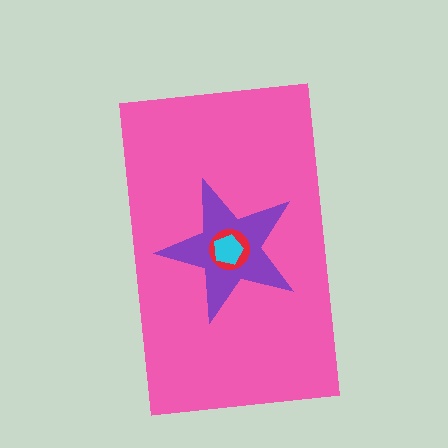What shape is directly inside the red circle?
The cyan pentagon.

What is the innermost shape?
The cyan pentagon.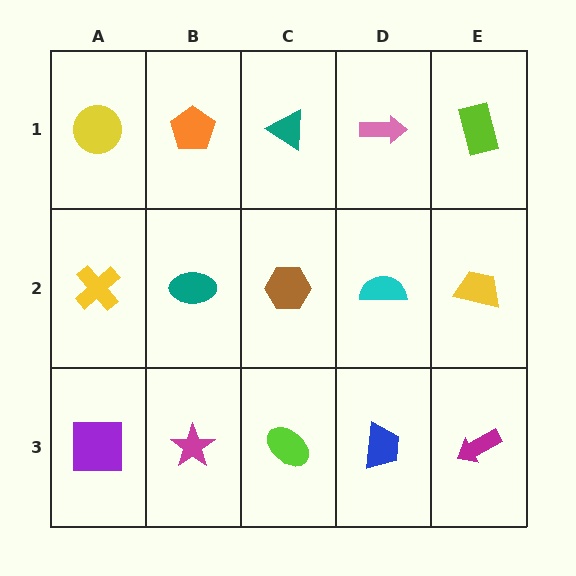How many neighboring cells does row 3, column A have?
2.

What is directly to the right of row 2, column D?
A yellow trapezoid.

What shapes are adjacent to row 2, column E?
A lime rectangle (row 1, column E), a magenta arrow (row 3, column E), a cyan semicircle (row 2, column D).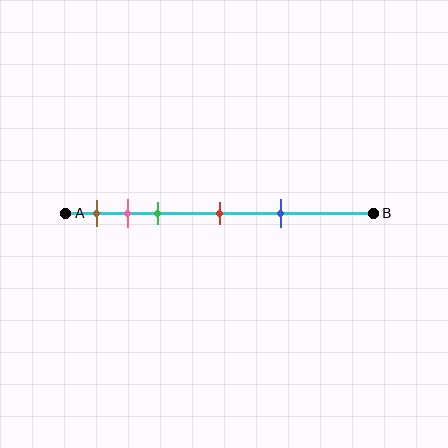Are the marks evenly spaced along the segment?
No, the marks are not evenly spaced.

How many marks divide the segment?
There are 5 marks dividing the segment.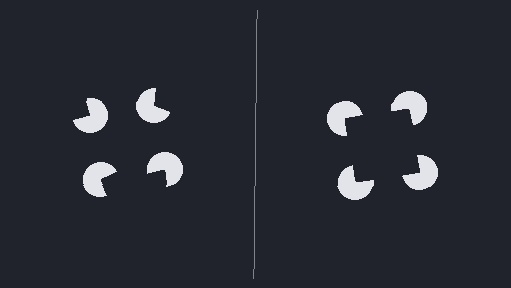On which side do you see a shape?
An illusory square appears on the right side. On the left side the wedge cuts are rotated, so no coherent shape forms.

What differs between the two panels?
The pac-man discs are positioned identically on both sides; only the wedge orientations differ. On the right they align to a square; on the left they are misaligned.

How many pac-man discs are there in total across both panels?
8 — 4 on each side.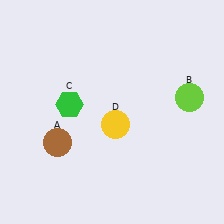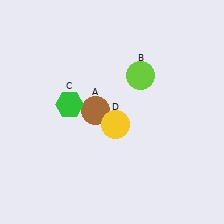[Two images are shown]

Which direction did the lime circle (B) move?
The lime circle (B) moved left.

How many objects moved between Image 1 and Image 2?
2 objects moved between the two images.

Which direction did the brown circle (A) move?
The brown circle (A) moved right.